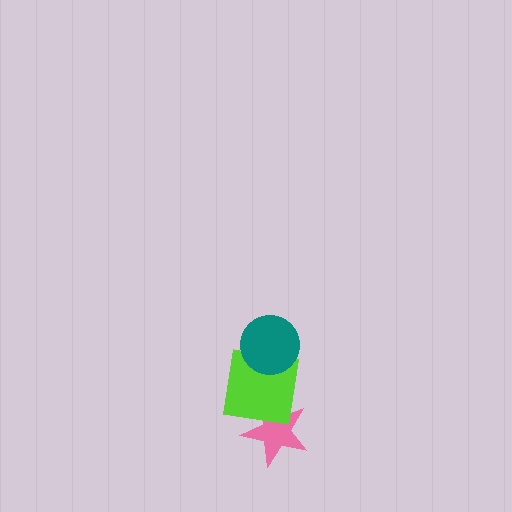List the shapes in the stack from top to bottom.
From top to bottom: the teal circle, the lime square, the pink star.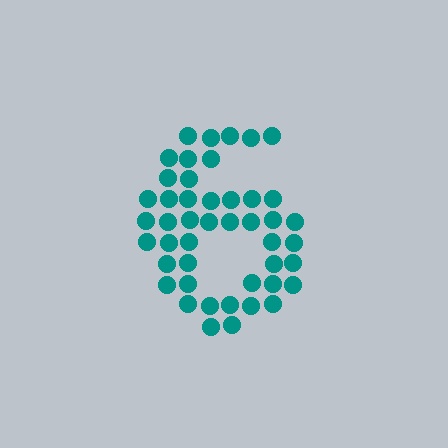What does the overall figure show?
The overall figure shows the digit 6.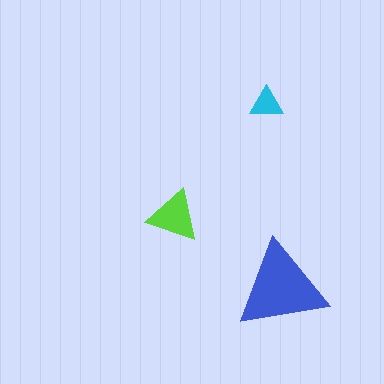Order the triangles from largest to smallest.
the blue one, the lime one, the cyan one.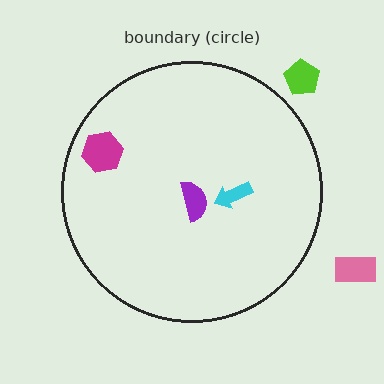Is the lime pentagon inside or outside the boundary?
Outside.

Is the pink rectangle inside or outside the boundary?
Outside.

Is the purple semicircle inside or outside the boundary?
Inside.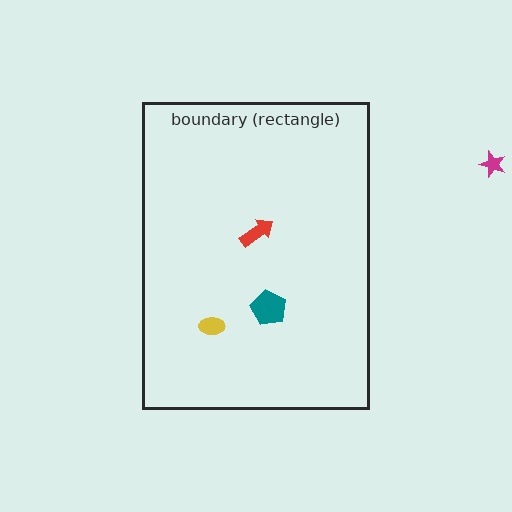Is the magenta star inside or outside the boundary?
Outside.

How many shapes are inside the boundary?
3 inside, 1 outside.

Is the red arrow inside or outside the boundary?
Inside.